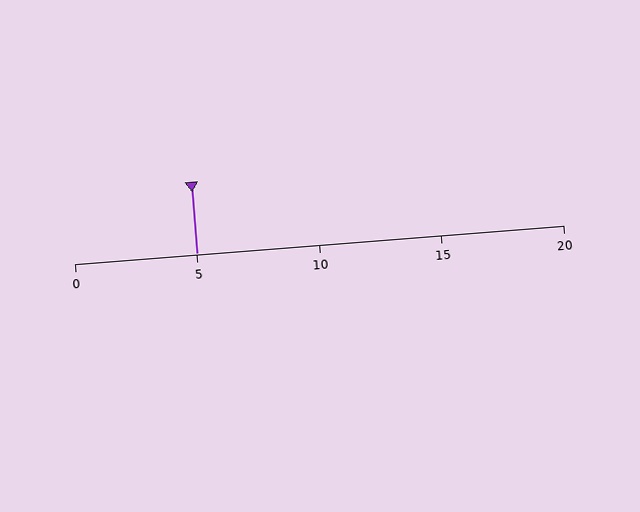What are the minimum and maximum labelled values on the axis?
The axis runs from 0 to 20.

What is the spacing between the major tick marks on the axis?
The major ticks are spaced 5 apart.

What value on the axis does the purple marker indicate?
The marker indicates approximately 5.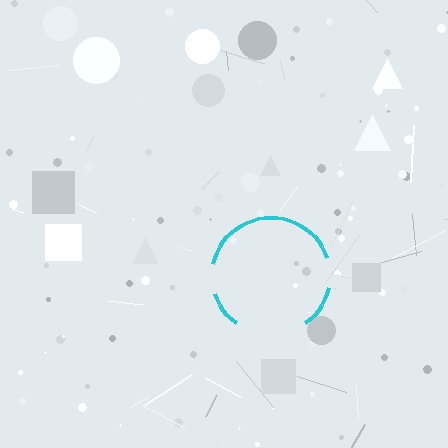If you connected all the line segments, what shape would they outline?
They would outline a circle.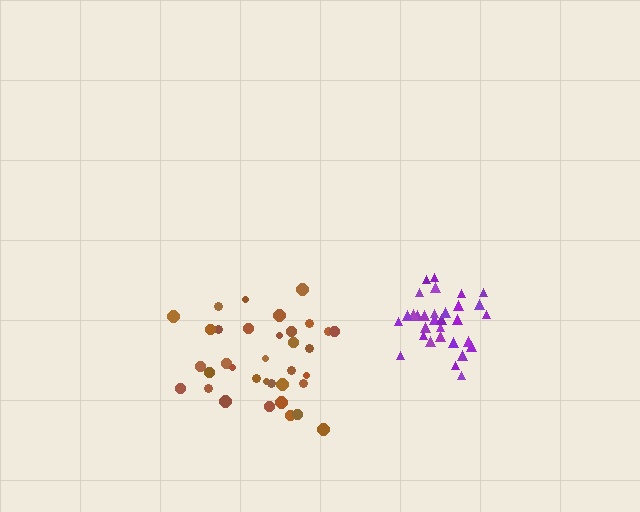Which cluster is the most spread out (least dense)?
Brown.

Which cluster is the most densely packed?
Purple.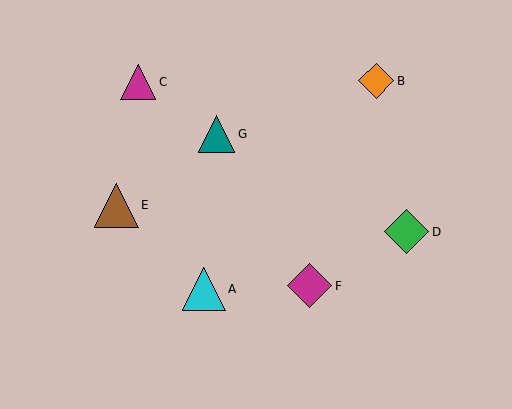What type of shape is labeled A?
Shape A is a cyan triangle.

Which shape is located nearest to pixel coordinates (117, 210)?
The brown triangle (labeled E) at (116, 205) is nearest to that location.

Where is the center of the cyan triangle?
The center of the cyan triangle is at (204, 289).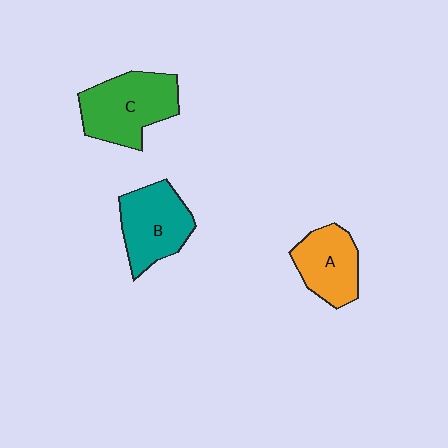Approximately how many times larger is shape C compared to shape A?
Approximately 1.4 times.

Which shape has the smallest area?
Shape A (orange).